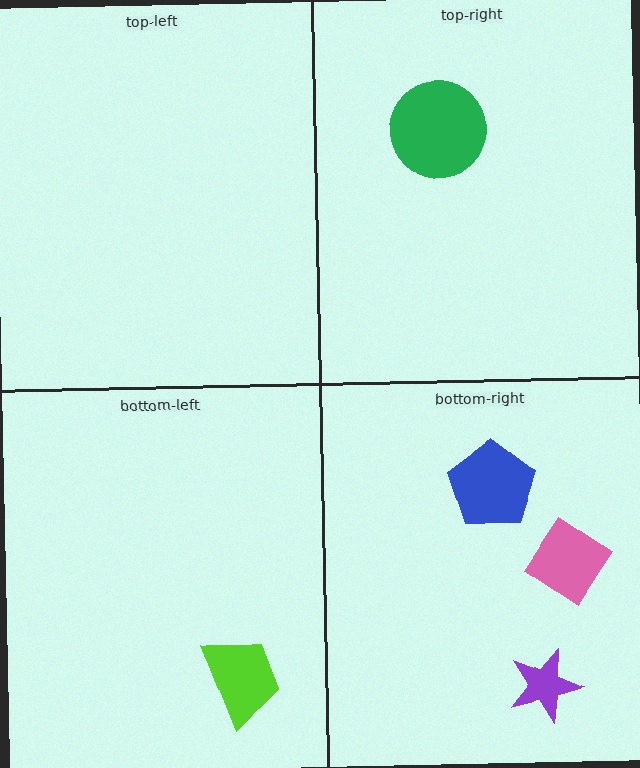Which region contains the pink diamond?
The bottom-right region.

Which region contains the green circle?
The top-right region.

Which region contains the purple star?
The bottom-right region.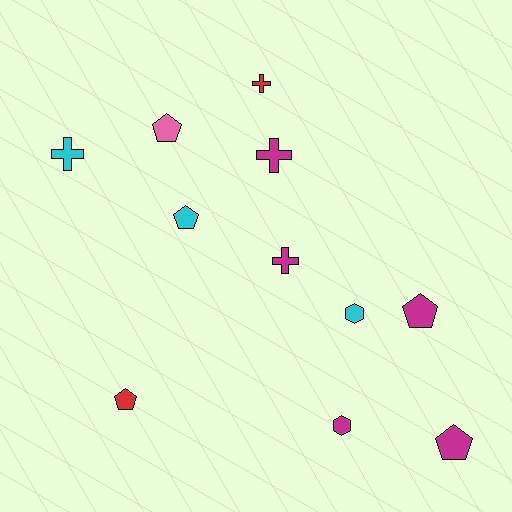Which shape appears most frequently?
Pentagon, with 5 objects.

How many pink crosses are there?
There are no pink crosses.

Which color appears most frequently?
Magenta, with 5 objects.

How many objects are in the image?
There are 11 objects.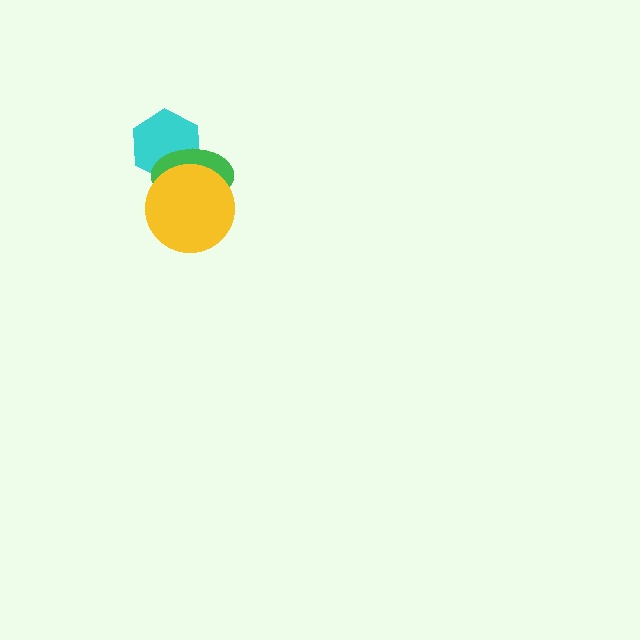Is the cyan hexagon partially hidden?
Yes, it is partially covered by another shape.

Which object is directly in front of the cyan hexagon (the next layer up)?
The green ellipse is directly in front of the cyan hexagon.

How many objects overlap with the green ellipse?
2 objects overlap with the green ellipse.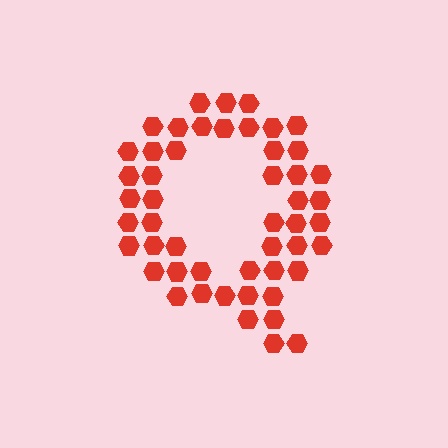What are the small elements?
The small elements are hexagons.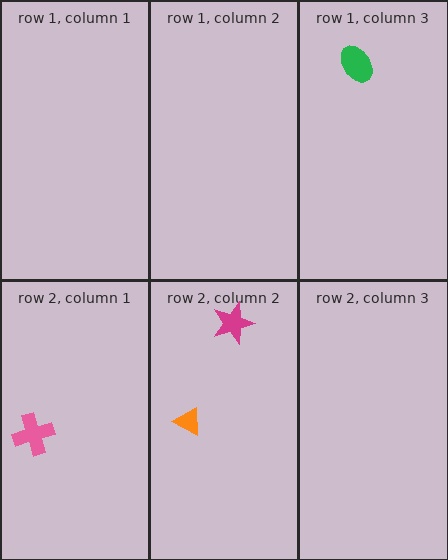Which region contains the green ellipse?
The row 1, column 3 region.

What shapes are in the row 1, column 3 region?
The green ellipse.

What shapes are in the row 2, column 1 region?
The pink cross.